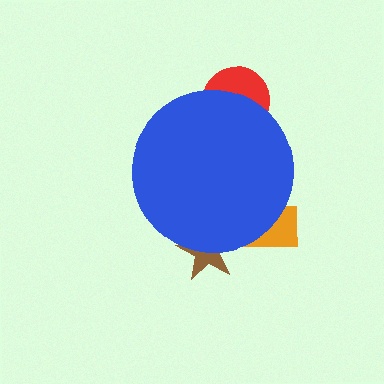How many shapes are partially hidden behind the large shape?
3 shapes are partially hidden.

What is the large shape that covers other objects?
A blue circle.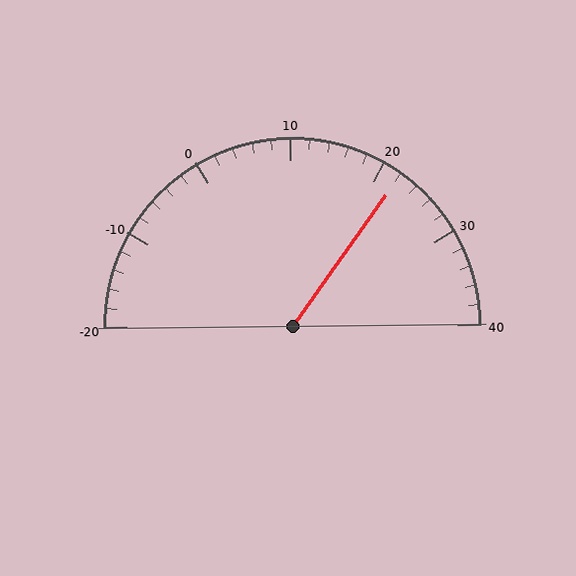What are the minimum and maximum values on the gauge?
The gauge ranges from -20 to 40.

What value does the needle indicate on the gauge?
The needle indicates approximately 22.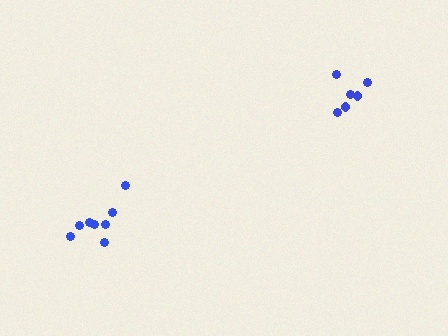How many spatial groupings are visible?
There are 2 spatial groupings.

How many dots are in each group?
Group 1: 8 dots, Group 2: 6 dots (14 total).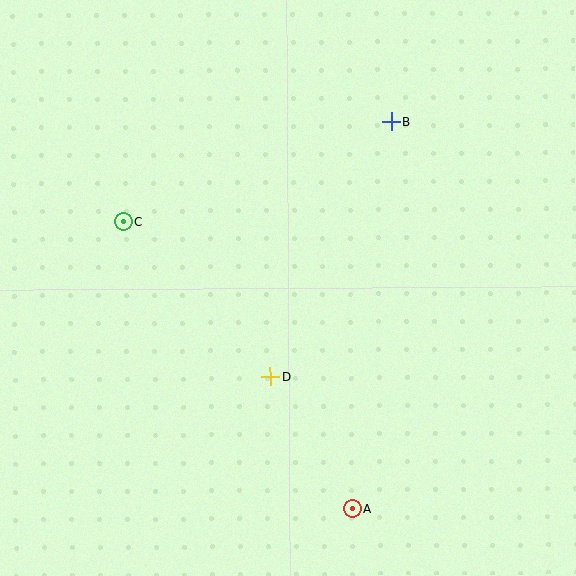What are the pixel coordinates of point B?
Point B is at (391, 122).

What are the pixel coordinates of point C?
Point C is at (123, 222).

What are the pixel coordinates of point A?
Point A is at (352, 508).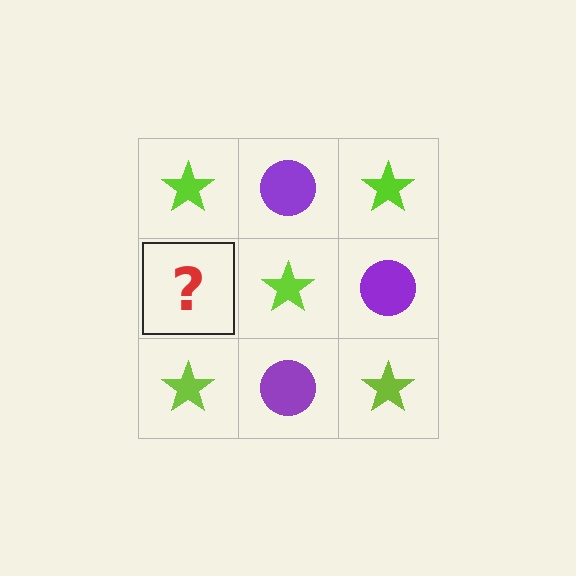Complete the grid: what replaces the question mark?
The question mark should be replaced with a purple circle.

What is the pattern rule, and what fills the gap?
The rule is that it alternates lime star and purple circle in a checkerboard pattern. The gap should be filled with a purple circle.